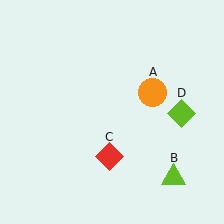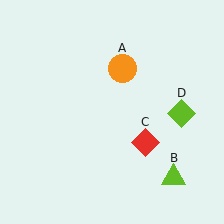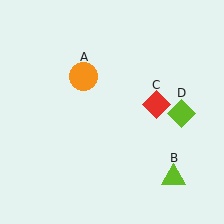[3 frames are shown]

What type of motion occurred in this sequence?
The orange circle (object A), red diamond (object C) rotated counterclockwise around the center of the scene.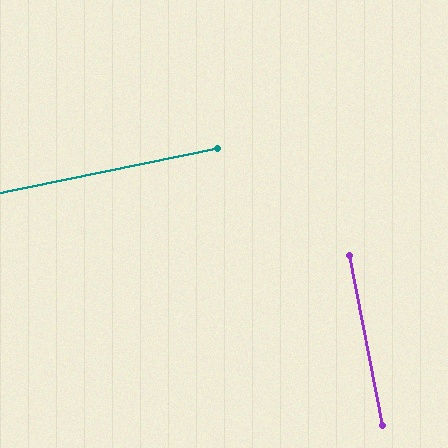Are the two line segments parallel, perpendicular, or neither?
Perpendicular — they meet at approximately 90°.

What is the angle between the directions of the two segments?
Approximately 90 degrees.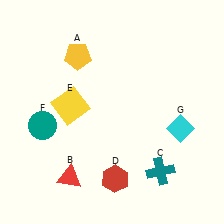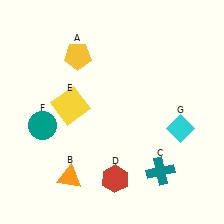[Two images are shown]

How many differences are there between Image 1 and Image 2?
There is 1 difference between the two images.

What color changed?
The triangle (B) changed from red in Image 1 to orange in Image 2.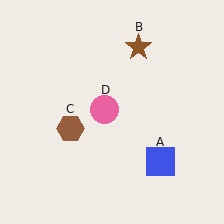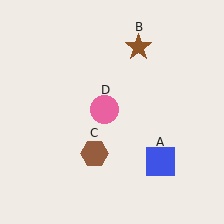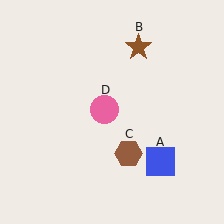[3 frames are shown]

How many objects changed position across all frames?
1 object changed position: brown hexagon (object C).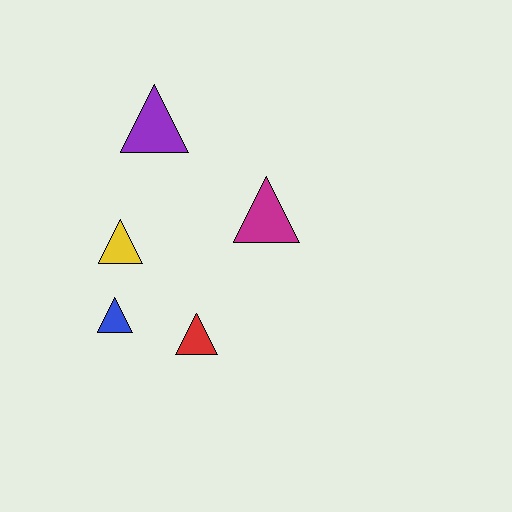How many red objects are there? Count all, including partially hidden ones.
There is 1 red object.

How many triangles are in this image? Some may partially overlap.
There are 5 triangles.